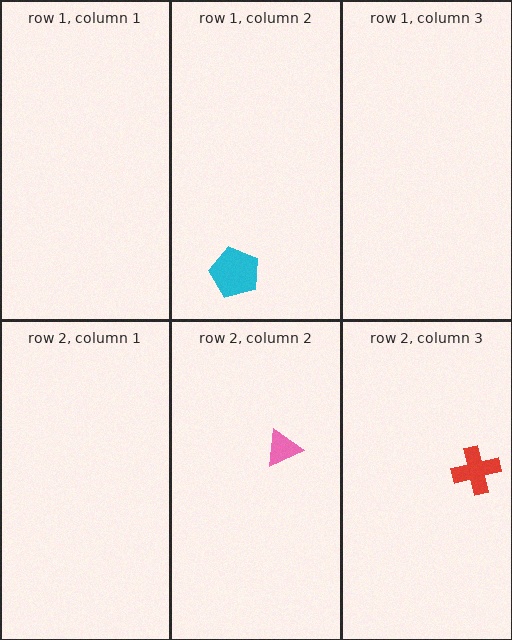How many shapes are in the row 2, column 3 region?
1.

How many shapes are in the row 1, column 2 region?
1.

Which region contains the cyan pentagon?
The row 1, column 2 region.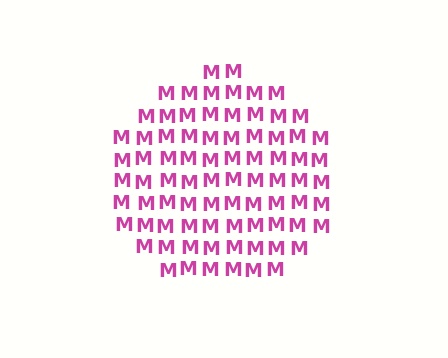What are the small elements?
The small elements are letter M's.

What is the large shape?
The large shape is a circle.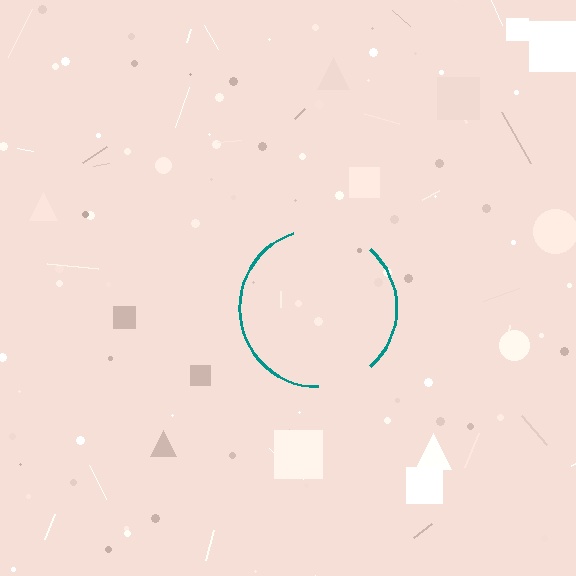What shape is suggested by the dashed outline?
The dashed outline suggests a circle.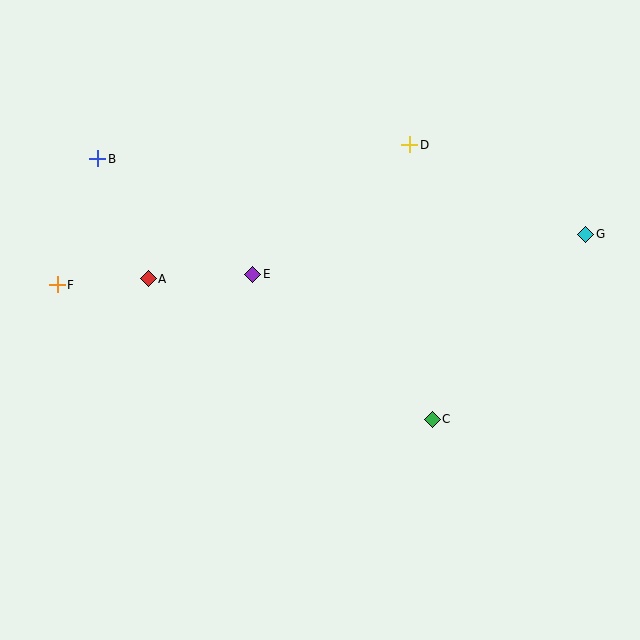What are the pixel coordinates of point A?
Point A is at (148, 279).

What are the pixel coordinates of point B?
Point B is at (98, 159).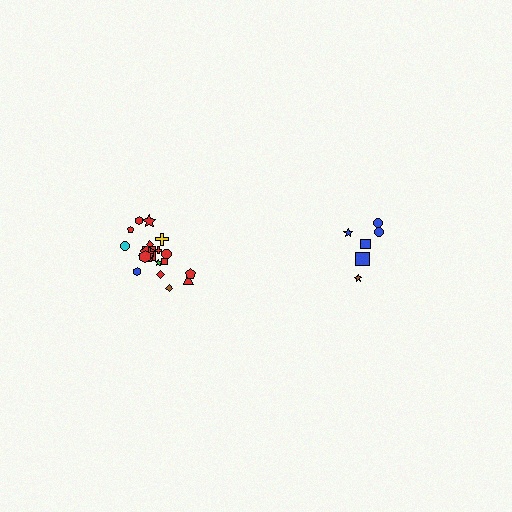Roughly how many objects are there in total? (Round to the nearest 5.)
Roughly 30 objects in total.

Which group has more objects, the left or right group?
The left group.